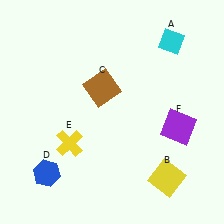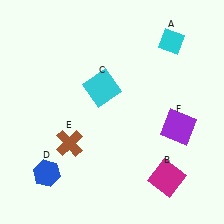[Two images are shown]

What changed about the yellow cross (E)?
In Image 1, E is yellow. In Image 2, it changed to brown.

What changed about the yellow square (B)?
In Image 1, B is yellow. In Image 2, it changed to magenta.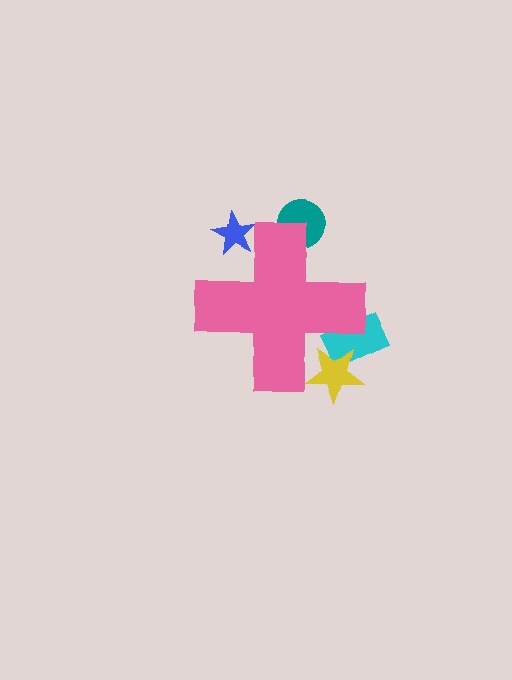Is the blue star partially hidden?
Yes, the blue star is partially hidden behind the pink cross.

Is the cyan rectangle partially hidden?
Yes, the cyan rectangle is partially hidden behind the pink cross.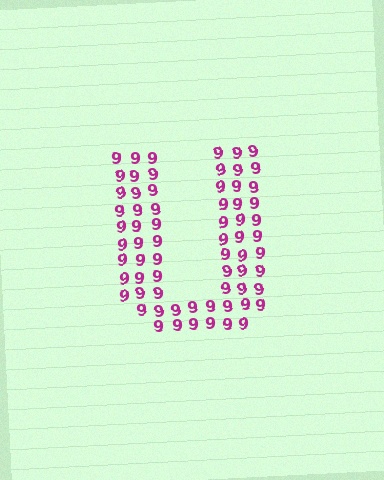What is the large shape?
The large shape is the letter U.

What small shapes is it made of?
It is made of small digit 9's.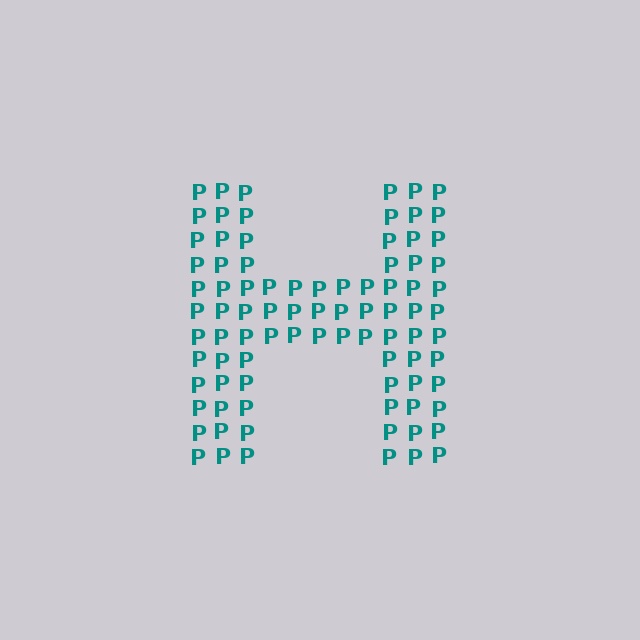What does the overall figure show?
The overall figure shows the letter H.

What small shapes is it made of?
It is made of small letter P's.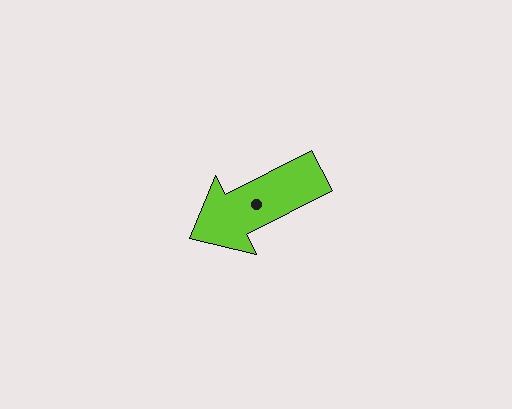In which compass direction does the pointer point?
Southwest.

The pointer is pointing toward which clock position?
Roughly 8 o'clock.